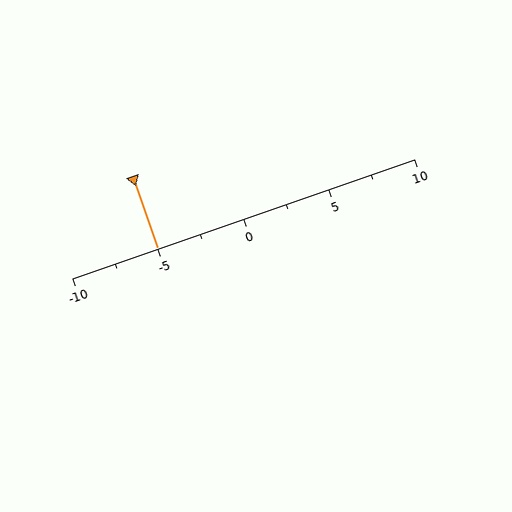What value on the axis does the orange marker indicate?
The marker indicates approximately -5.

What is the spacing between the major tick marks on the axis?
The major ticks are spaced 5 apart.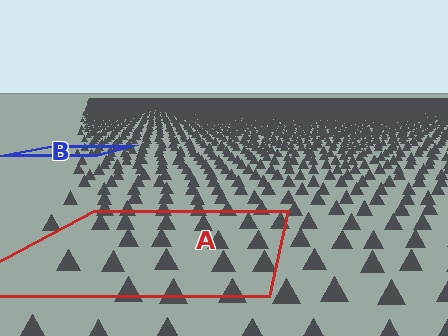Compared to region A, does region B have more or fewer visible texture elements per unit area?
Region B has more texture elements per unit area — they are packed more densely because it is farther away.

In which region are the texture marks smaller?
The texture marks are smaller in region B, because it is farther away.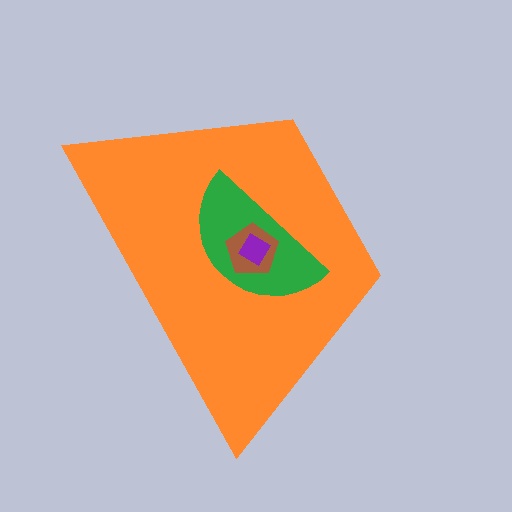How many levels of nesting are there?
4.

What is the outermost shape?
The orange trapezoid.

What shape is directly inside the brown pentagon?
The purple diamond.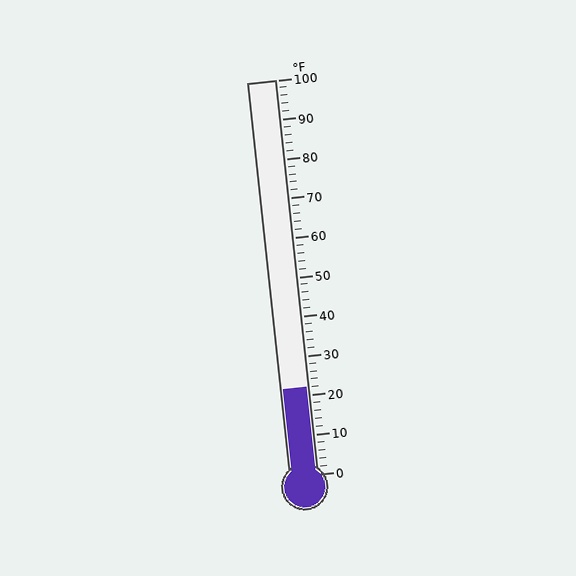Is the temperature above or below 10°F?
The temperature is above 10°F.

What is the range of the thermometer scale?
The thermometer scale ranges from 0°F to 100°F.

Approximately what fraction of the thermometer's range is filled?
The thermometer is filled to approximately 20% of its range.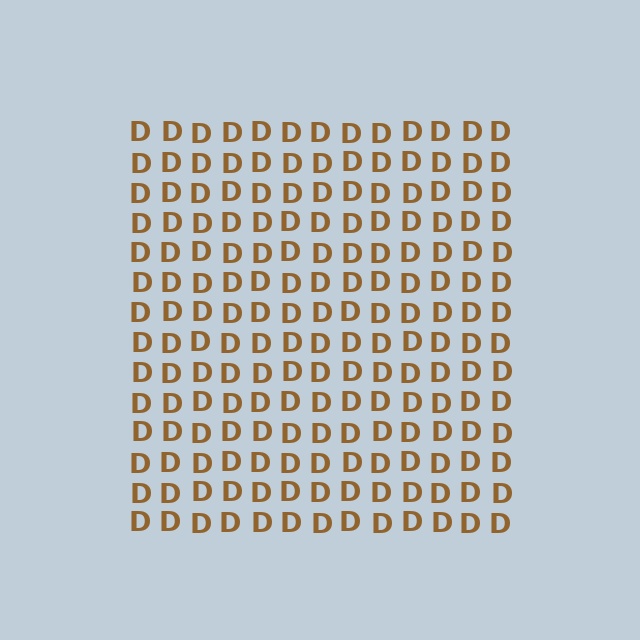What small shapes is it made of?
It is made of small letter D's.